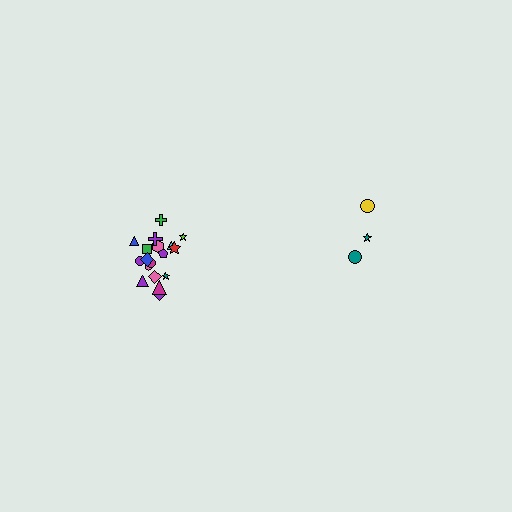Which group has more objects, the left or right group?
The left group.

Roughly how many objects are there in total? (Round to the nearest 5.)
Roughly 20 objects in total.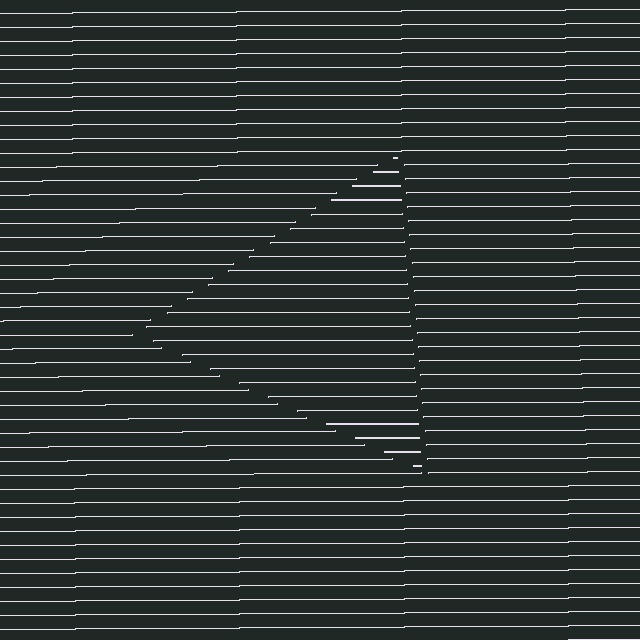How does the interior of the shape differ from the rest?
The interior of the shape contains the same grating, shifted by half a period — the contour is defined by the phase discontinuity where line-ends from the inner and outer gratings abut.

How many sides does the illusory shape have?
3 sides — the line-ends trace a triangle.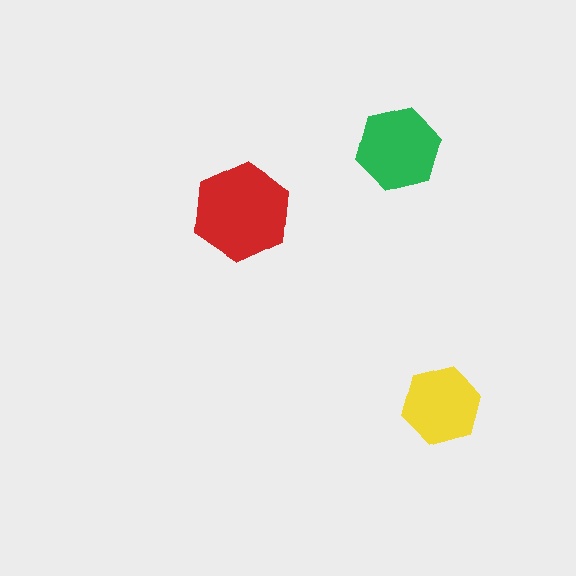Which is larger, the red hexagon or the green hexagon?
The red one.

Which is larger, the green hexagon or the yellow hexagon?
The green one.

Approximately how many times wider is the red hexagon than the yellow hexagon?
About 1.5 times wider.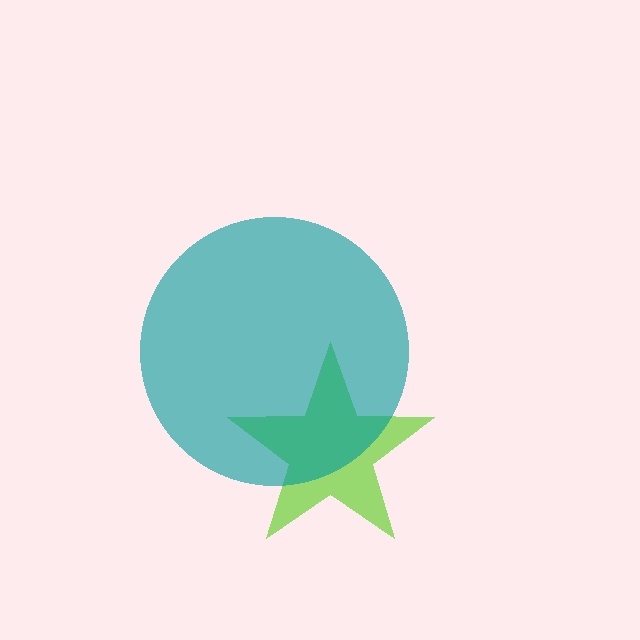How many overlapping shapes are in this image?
There are 2 overlapping shapes in the image.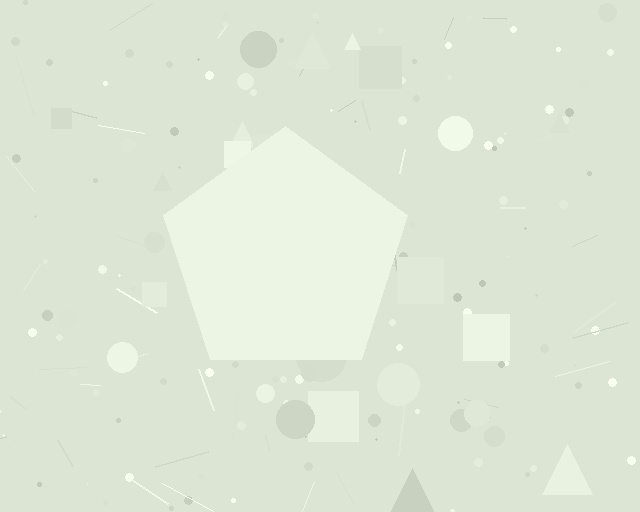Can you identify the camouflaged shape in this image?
The camouflaged shape is a pentagon.